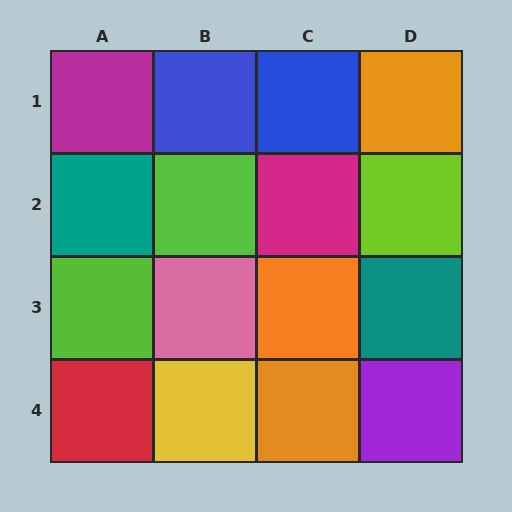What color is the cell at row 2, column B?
Lime.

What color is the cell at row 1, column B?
Blue.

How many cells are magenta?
2 cells are magenta.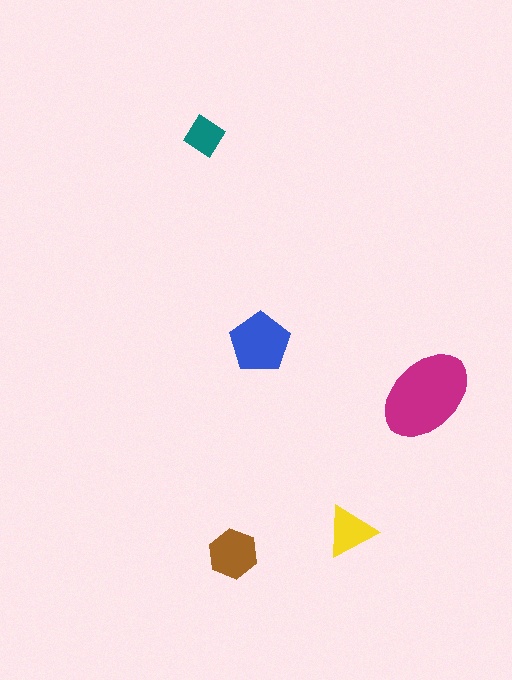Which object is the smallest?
The teal diamond.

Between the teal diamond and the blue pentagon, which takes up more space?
The blue pentagon.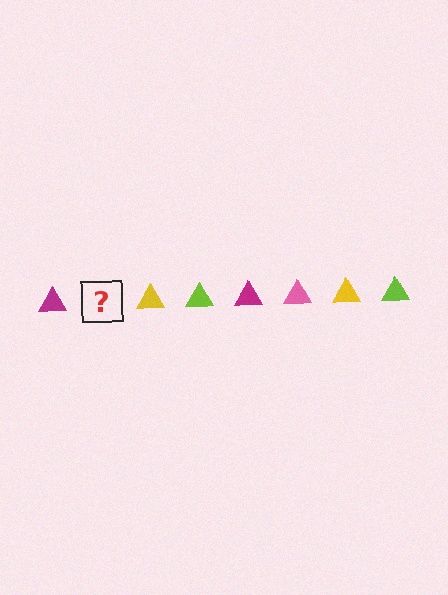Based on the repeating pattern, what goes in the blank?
The blank should be a pink triangle.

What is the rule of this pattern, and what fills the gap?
The rule is that the pattern cycles through magenta, pink, yellow, lime triangles. The gap should be filled with a pink triangle.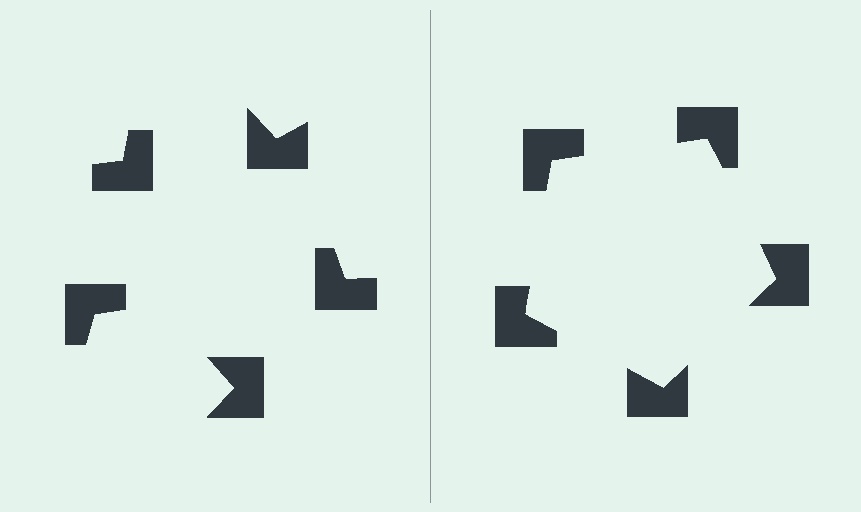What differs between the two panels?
The notched squares are positioned identically on both sides; only the wedge orientations differ. On the right they align to a pentagon; on the left they are misaligned.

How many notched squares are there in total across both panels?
10 — 5 on each side.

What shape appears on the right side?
An illusory pentagon.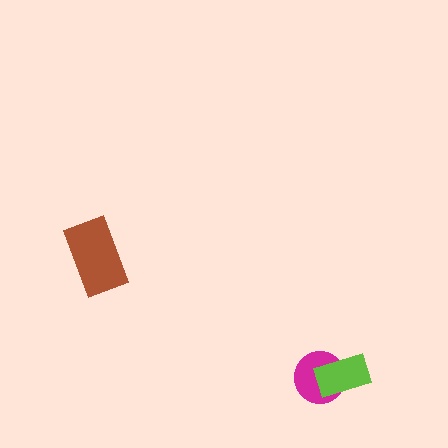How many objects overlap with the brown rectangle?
0 objects overlap with the brown rectangle.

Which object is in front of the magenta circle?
The lime rectangle is in front of the magenta circle.